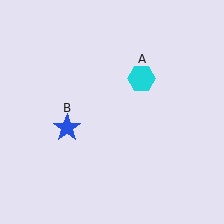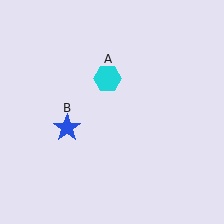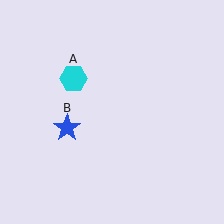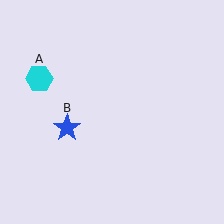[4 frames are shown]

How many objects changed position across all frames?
1 object changed position: cyan hexagon (object A).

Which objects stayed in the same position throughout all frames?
Blue star (object B) remained stationary.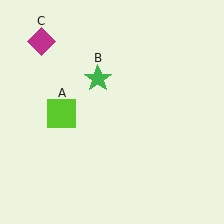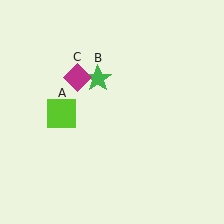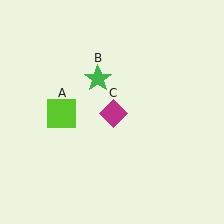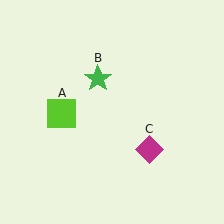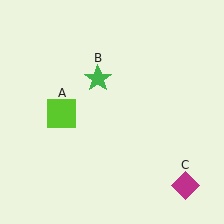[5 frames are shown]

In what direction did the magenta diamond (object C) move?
The magenta diamond (object C) moved down and to the right.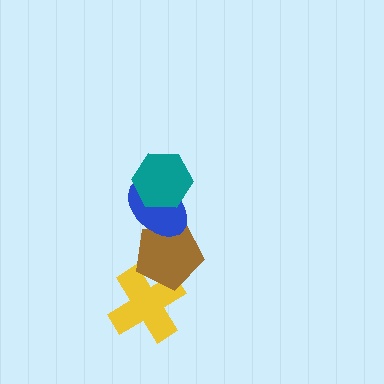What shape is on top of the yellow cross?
The brown pentagon is on top of the yellow cross.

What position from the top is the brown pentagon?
The brown pentagon is 3rd from the top.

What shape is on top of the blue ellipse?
The teal hexagon is on top of the blue ellipse.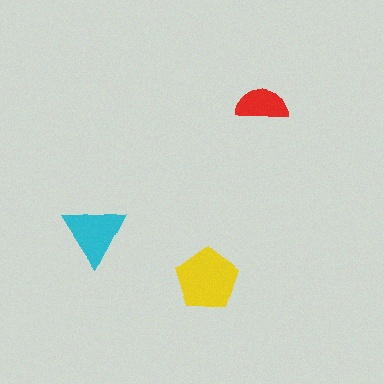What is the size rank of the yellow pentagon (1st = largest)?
1st.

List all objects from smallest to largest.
The red semicircle, the cyan triangle, the yellow pentagon.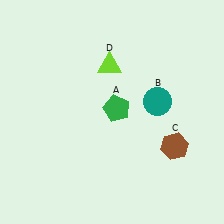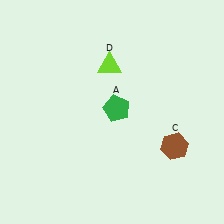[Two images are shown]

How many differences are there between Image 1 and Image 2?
There is 1 difference between the two images.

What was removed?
The teal circle (B) was removed in Image 2.